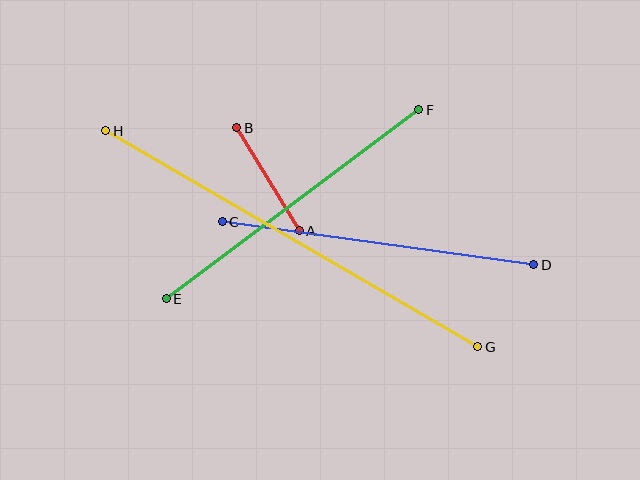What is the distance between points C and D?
The distance is approximately 315 pixels.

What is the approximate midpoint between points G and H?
The midpoint is at approximately (292, 239) pixels.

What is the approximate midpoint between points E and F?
The midpoint is at approximately (293, 204) pixels.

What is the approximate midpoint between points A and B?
The midpoint is at approximately (268, 179) pixels.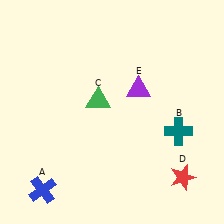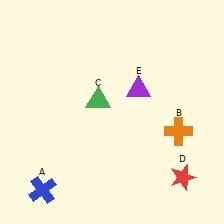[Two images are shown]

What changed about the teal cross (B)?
In Image 1, B is teal. In Image 2, it changed to orange.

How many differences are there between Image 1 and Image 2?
There is 1 difference between the two images.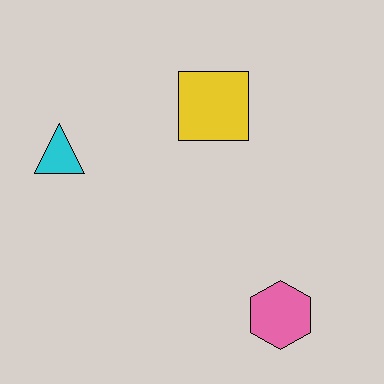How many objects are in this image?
There are 3 objects.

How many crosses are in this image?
There are no crosses.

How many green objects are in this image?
There are no green objects.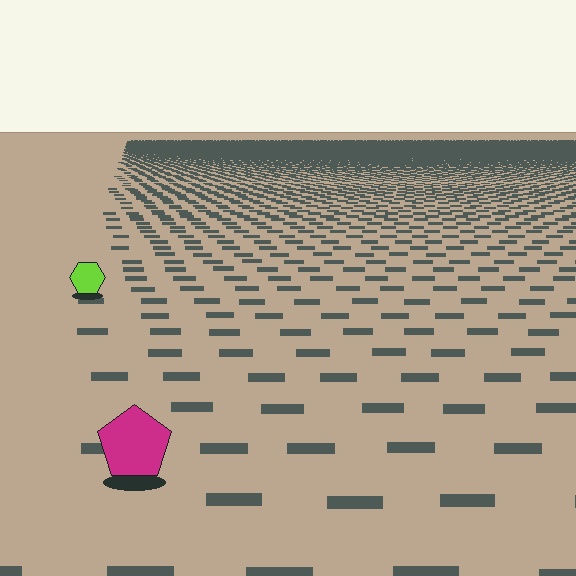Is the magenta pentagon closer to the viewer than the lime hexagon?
Yes. The magenta pentagon is closer — you can tell from the texture gradient: the ground texture is coarser near it.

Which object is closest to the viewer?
The magenta pentagon is closest. The texture marks near it are larger and more spread out.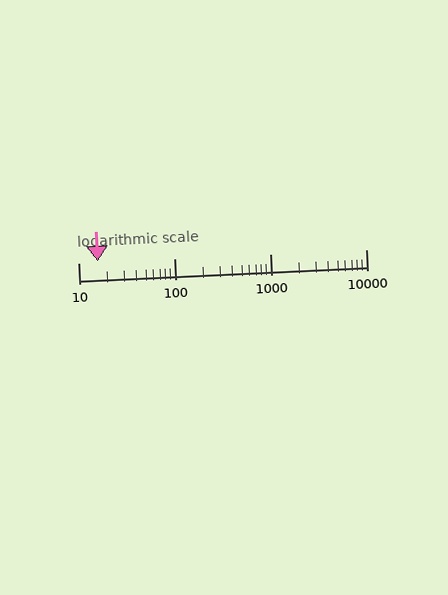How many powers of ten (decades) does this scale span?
The scale spans 3 decades, from 10 to 10000.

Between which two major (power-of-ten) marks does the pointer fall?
The pointer is between 10 and 100.